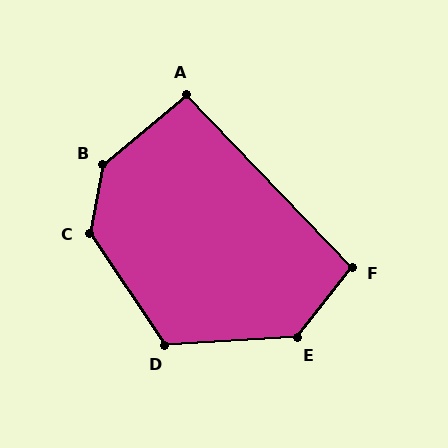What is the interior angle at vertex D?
Approximately 121 degrees (obtuse).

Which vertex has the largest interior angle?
B, at approximately 141 degrees.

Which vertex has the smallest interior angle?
A, at approximately 94 degrees.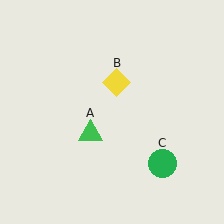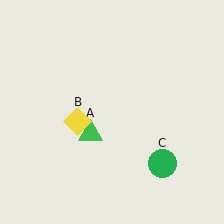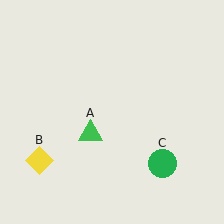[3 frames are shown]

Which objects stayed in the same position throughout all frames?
Green triangle (object A) and green circle (object C) remained stationary.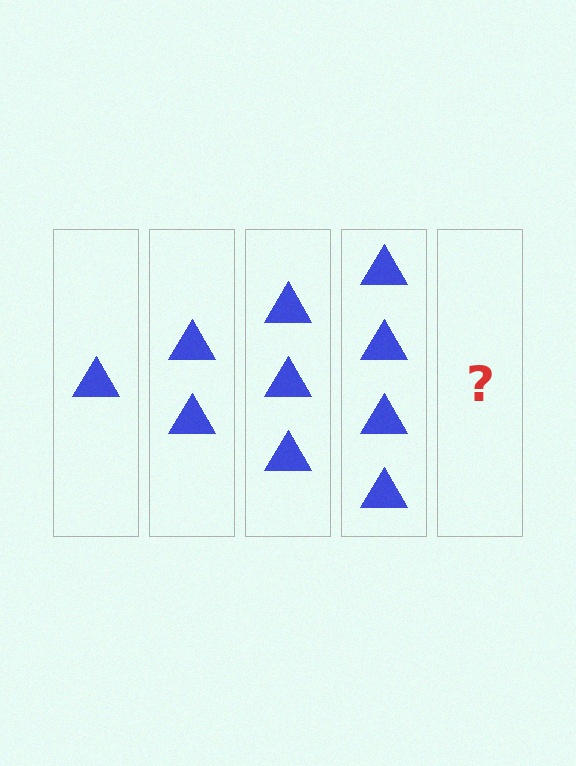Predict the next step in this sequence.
The next step is 5 triangles.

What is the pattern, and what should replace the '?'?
The pattern is that each step adds one more triangle. The '?' should be 5 triangles.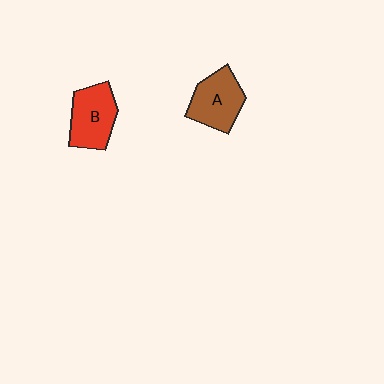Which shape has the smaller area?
Shape A (brown).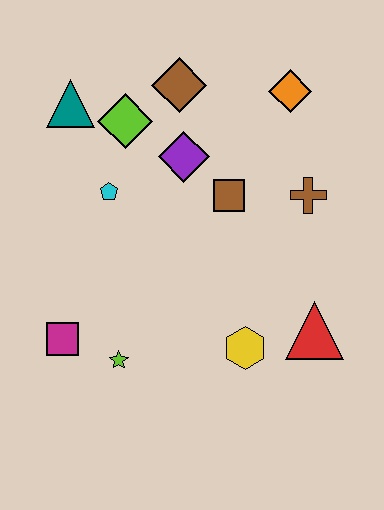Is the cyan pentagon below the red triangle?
No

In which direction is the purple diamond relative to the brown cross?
The purple diamond is to the left of the brown cross.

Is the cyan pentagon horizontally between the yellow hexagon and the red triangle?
No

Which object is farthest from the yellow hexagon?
The teal triangle is farthest from the yellow hexagon.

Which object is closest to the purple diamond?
The brown square is closest to the purple diamond.